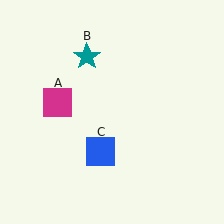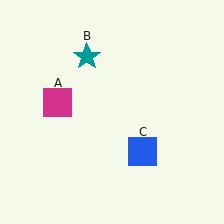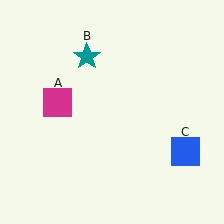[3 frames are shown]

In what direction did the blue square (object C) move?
The blue square (object C) moved right.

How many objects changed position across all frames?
1 object changed position: blue square (object C).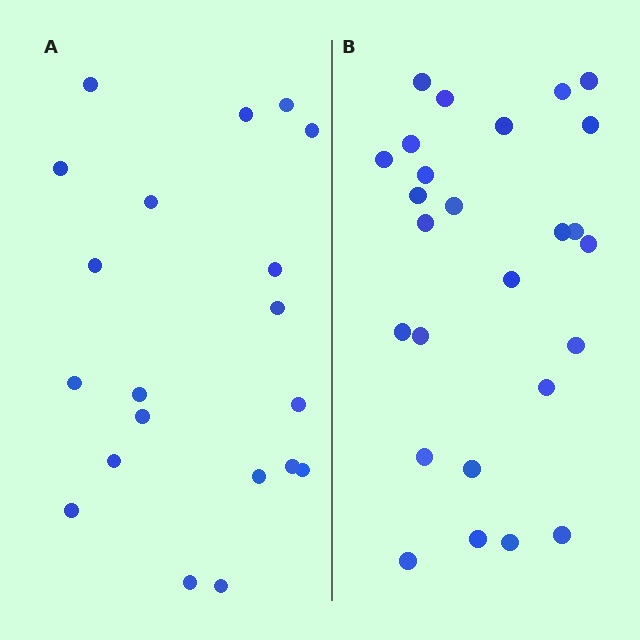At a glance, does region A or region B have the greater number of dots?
Region B (the right region) has more dots.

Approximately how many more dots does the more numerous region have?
Region B has about 6 more dots than region A.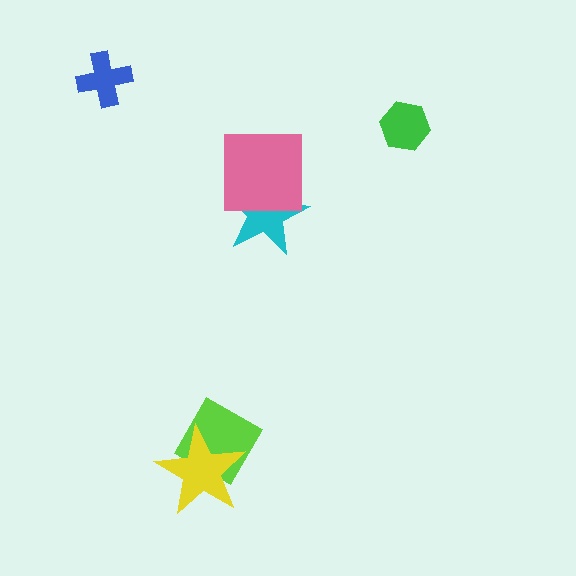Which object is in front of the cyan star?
The pink square is in front of the cyan star.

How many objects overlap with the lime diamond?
1 object overlaps with the lime diamond.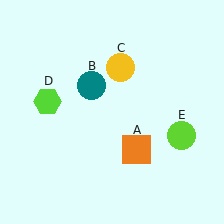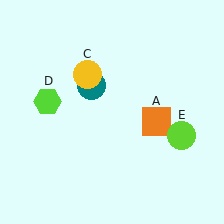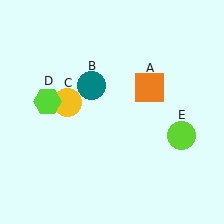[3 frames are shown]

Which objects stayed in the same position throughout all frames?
Teal circle (object B) and lime hexagon (object D) and lime circle (object E) remained stationary.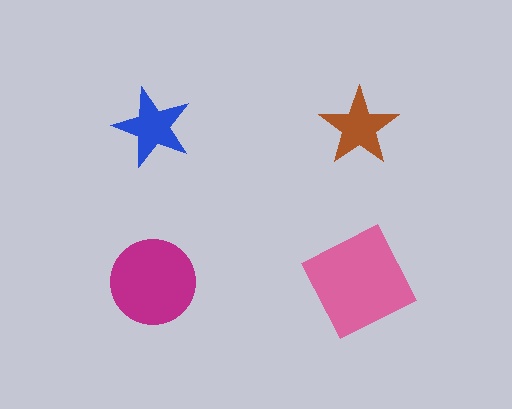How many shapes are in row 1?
2 shapes.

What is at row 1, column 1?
A blue star.